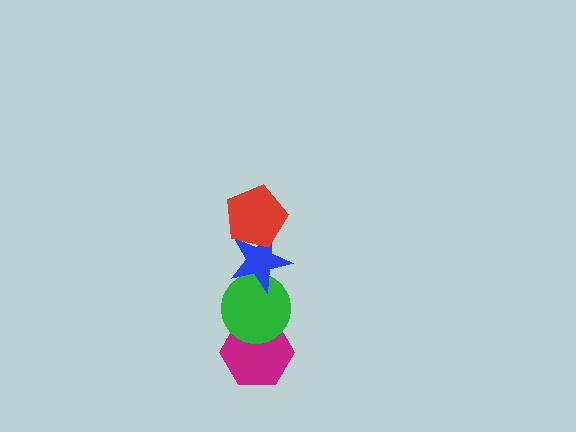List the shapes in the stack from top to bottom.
From top to bottom: the red pentagon, the blue star, the green circle, the magenta hexagon.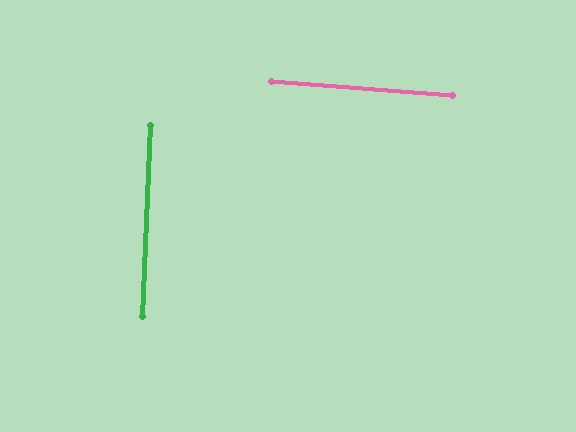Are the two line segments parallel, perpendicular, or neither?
Perpendicular — they meet at approximately 88°.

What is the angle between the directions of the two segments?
Approximately 88 degrees.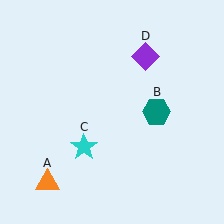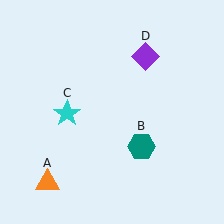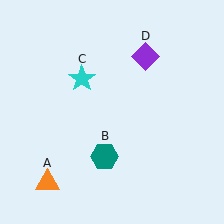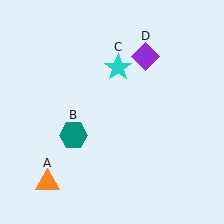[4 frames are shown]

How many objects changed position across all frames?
2 objects changed position: teal hexagon (object B), cyan star (object C).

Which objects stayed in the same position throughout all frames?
Orange triangle (object A) and purple diamond (object D) remained stationary.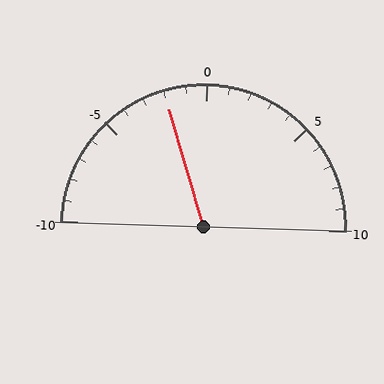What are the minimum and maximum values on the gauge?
The gauge ranges from -10 to 10.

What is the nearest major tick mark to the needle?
The nearest major tick mark is 0.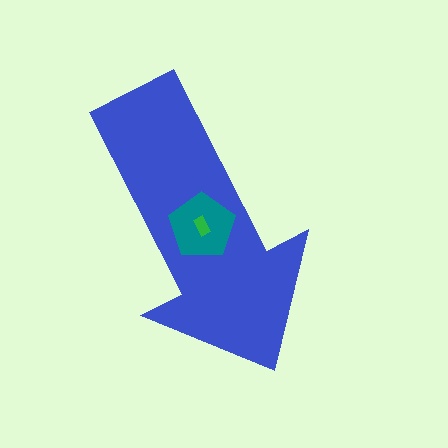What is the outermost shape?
The blue arrow.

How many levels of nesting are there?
3.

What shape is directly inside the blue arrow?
The teal pentagon.